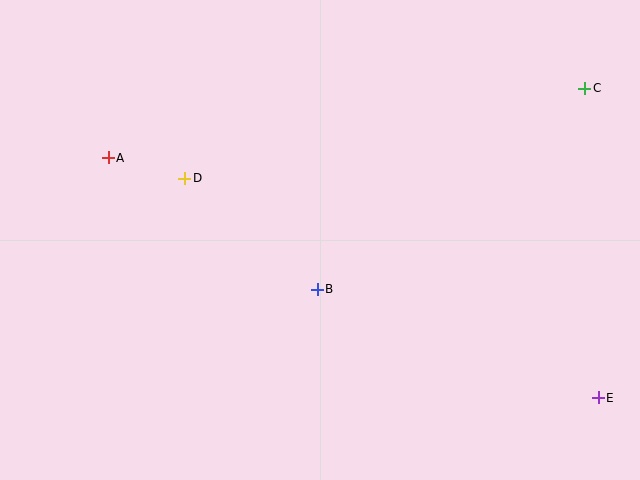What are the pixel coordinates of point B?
Point B is at (317, 289).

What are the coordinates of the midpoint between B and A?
The midpoint between B and A is at (213, 223).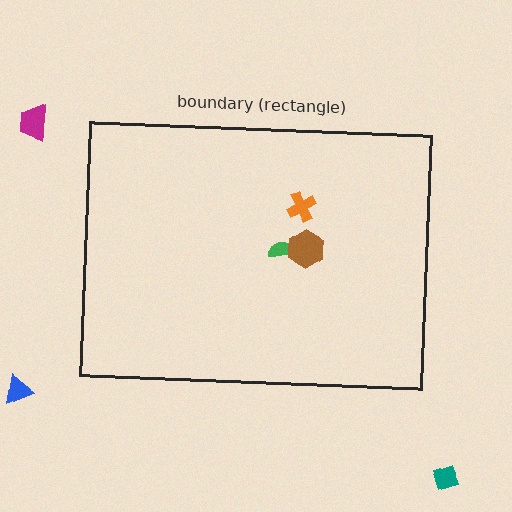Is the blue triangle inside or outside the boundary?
Outside.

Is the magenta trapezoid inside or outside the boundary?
Outside.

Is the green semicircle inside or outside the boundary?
Inside.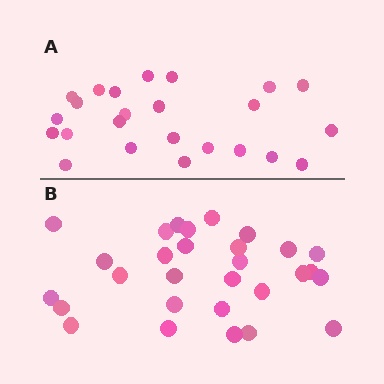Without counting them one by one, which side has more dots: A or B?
Region B (the bottom region) has more dots.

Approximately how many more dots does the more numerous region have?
Region B has about 5 more dots than region A.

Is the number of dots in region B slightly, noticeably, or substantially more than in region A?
Region B has only slightly more — the two regions are fairly close. The ratio is roughly 1.2 to 1.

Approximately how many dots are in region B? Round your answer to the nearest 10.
About 30 dots. (The exact count is 29, which rounds to 30.)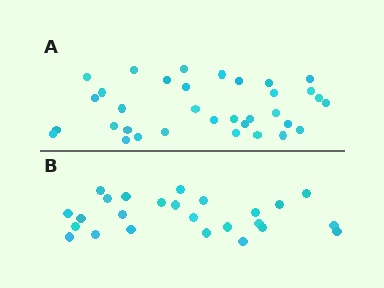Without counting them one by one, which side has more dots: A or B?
Region A (the top region) has more dots.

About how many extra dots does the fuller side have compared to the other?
Region A has roughly 8 or so more dots than region B.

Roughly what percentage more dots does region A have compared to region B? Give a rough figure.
About 35% more.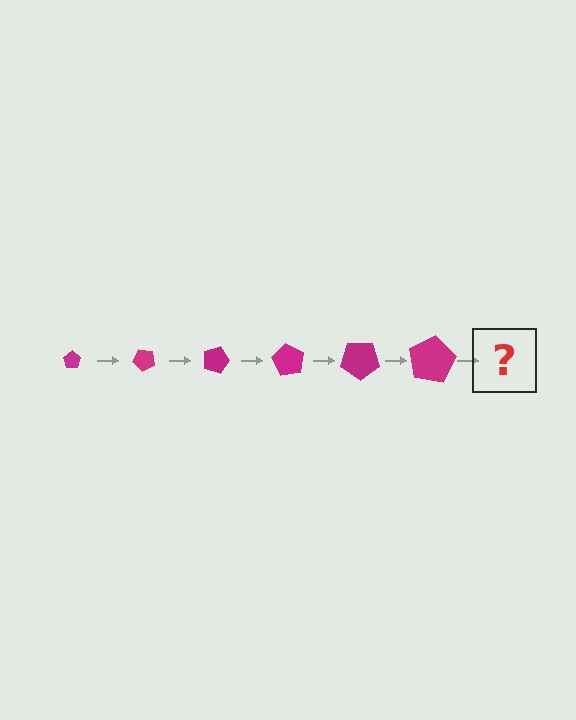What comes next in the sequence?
The next element should be a pentagon, larger than the previous one and rotated 270 degrees from the start.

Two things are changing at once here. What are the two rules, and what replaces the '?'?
The two rules are that the pentagon grows larger each step and it rotates 45 degrees each step. The '?' should be a pentagon, larger than the previous one and rotated 270 degrees from the start.